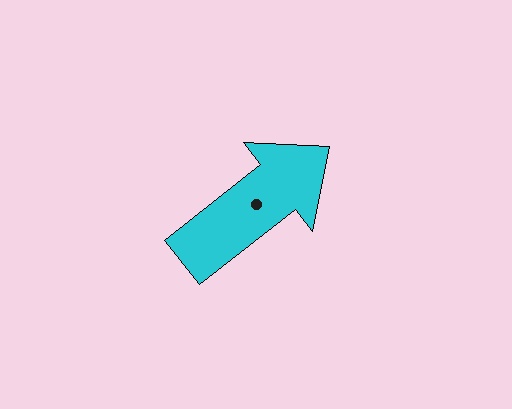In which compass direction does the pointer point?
Northeast.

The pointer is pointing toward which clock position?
Roughly 2 o'clock.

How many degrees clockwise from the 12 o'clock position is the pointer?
Approximately 52 degrees.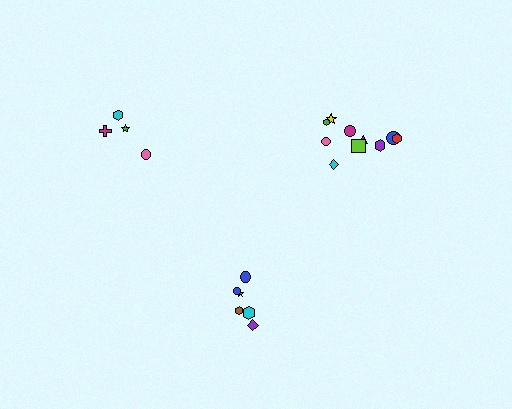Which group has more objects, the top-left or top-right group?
The top-right group.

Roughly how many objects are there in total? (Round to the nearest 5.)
Roughly 20 objects in total.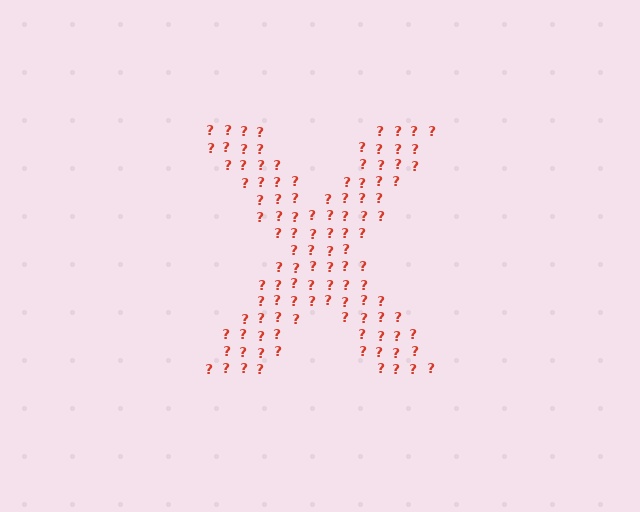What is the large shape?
The large shape is the letter X.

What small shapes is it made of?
It is made of small question marks.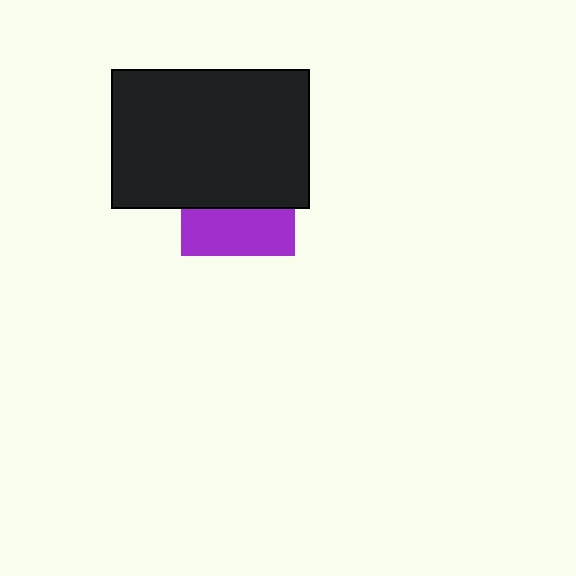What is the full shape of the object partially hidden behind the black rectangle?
The partially hidden object is a purple square.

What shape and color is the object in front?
The object in front is a black rectangle.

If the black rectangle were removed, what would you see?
You would see the complete purple square.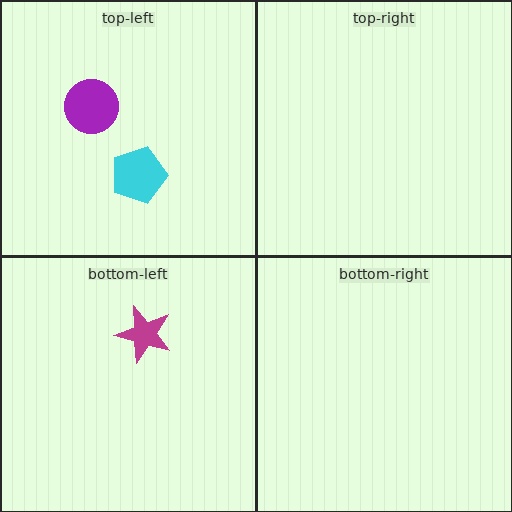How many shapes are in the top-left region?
2.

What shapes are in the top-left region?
The purple circle, the cyan pentagon.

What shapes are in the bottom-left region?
The magenta star.